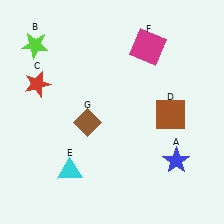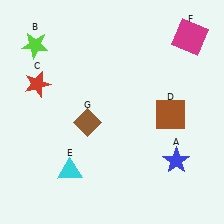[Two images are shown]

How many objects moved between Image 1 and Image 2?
1 object moved between the two images.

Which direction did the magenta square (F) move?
The magenta square (F) moved right.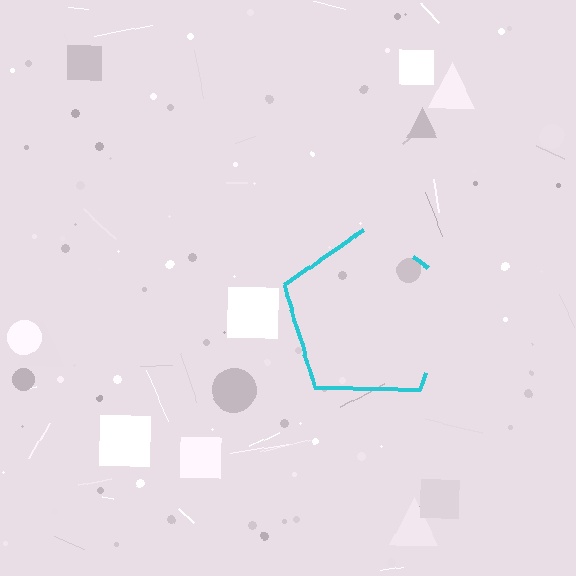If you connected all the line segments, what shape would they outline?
They would outline a pentagon.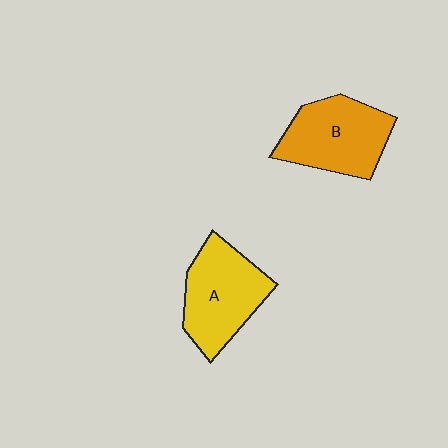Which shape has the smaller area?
Shape B (orange).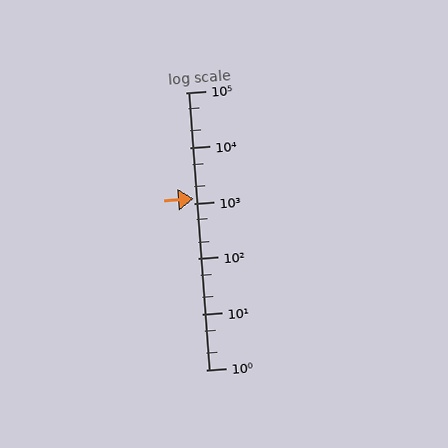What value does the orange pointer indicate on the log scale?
The pointer indicates approximately 1200.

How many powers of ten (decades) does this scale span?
The scale spans 5 decades, from 1 to 100000.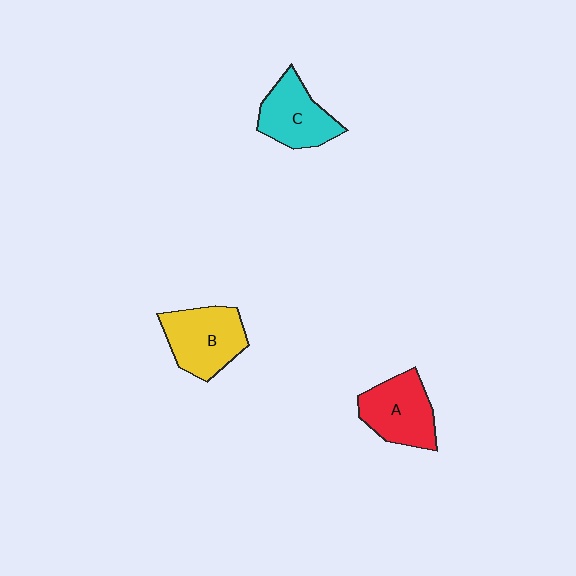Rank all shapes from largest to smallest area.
From largest to smallest: B (yellow), A (red), C (cyan).